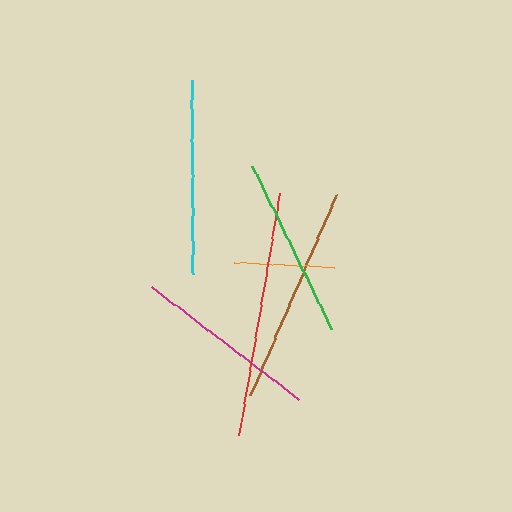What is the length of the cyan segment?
The cyan segment is approximately 194 pixels long.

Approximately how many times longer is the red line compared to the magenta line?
The red line is approximately 1.3 times the length of the magenta line.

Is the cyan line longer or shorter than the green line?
The cyan line is longer than the green line.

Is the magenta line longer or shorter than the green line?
The magenta line is longer than the green line.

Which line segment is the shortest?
The orange line is the shortest at approximately 101 pixels.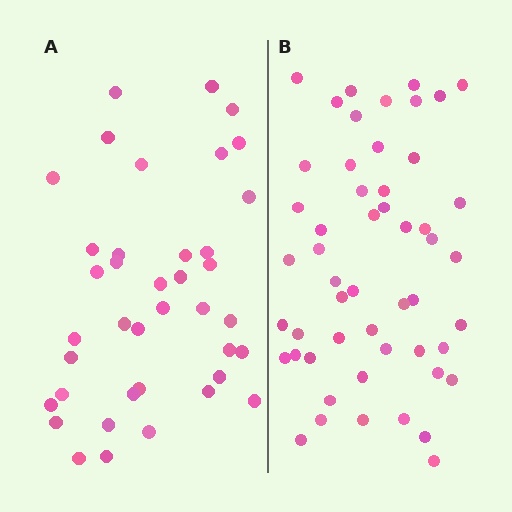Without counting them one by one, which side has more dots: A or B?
Region B (the right region) has more dots.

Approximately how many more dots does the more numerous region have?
Region B has approximately 15 more dots than region A.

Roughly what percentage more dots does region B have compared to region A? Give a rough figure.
About 35% more.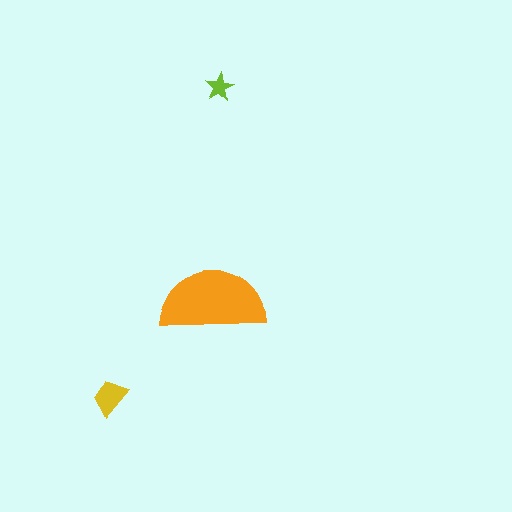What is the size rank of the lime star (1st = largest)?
3rd.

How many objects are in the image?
There are 3 objects in the image.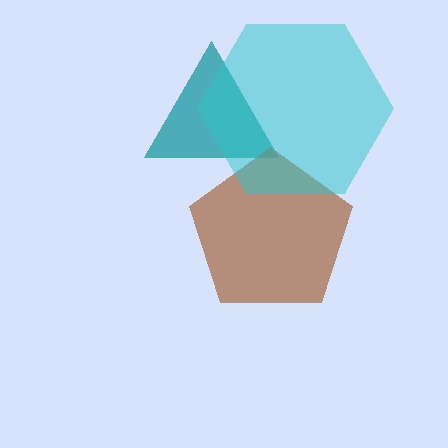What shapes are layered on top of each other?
The layered shapes are: a teal triangle, a brown pentagon, a cyan hexagon.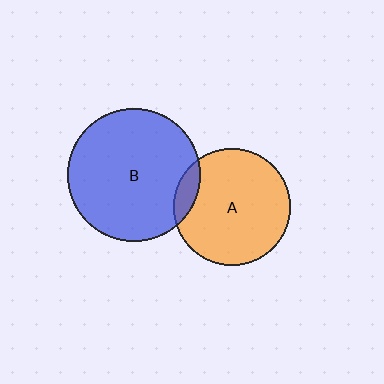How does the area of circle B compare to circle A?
Approximately 1.3 times.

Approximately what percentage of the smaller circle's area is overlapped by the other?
Approximately 10%.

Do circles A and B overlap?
Yes.